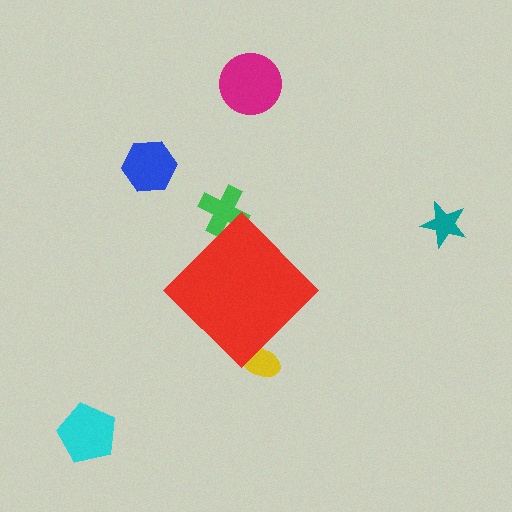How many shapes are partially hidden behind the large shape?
2 shapes are partially hidden.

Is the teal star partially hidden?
No, the teal star is fully visible.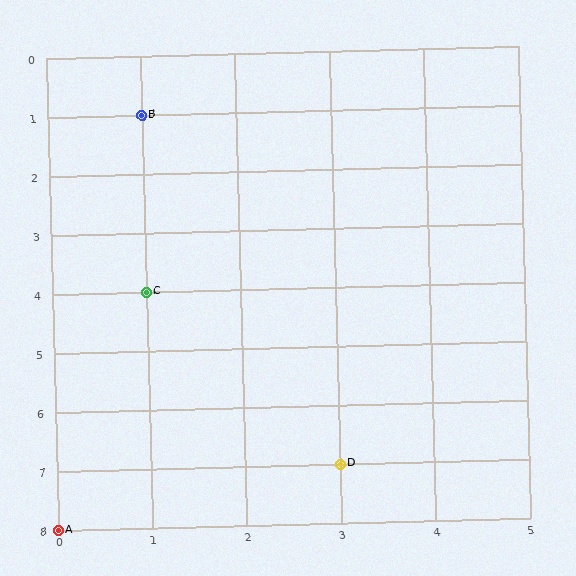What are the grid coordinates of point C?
Point C is at grid coordinates (1, 4).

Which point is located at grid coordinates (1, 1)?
Point B is at (1, 1).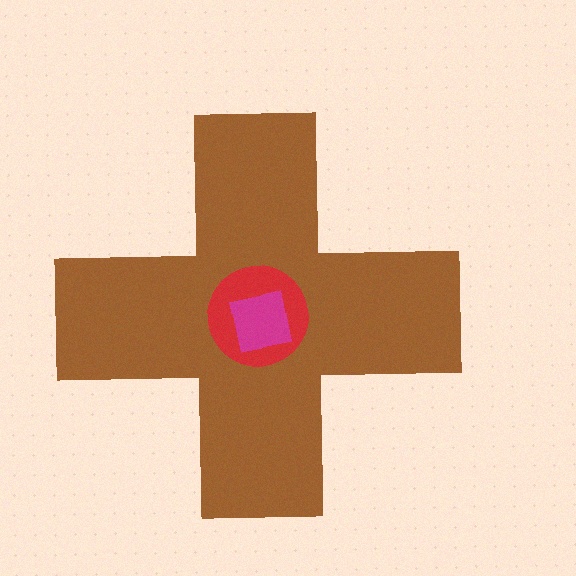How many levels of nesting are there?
3.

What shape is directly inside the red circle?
The magenta square.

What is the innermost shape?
The magenta square.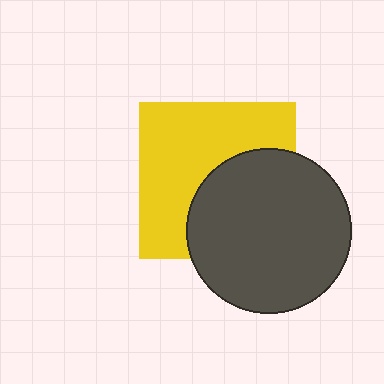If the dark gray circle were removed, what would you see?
You would see the complete yellow square.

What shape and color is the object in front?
The object in front is a dark gray circle.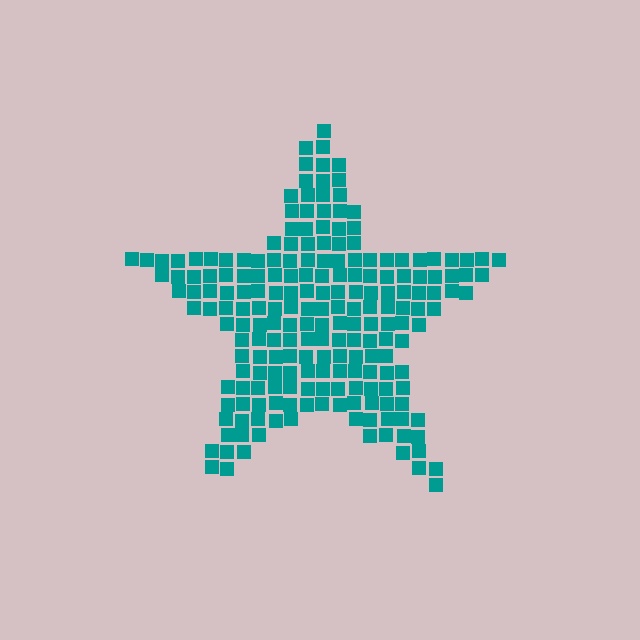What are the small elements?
The small elements are squares.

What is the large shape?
The large shape is a star.